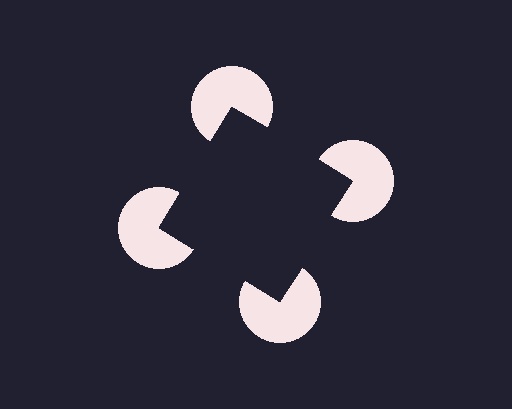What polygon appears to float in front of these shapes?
An illusory square — its edges are inferred from the aligned wedge cuts in the pac-man discs, not physically drawn.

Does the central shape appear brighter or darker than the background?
It typically appears slightly darker than the background, even though no actual brightness change is drawn.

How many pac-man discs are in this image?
There are 4 — one at each vertex of the illusory square.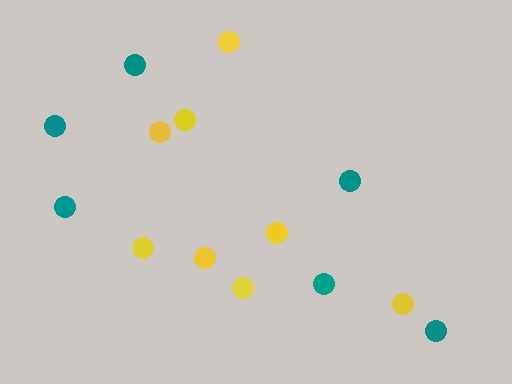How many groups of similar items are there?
There are 2 groups: one group of yellow circles (8) and one group of teal circles (6).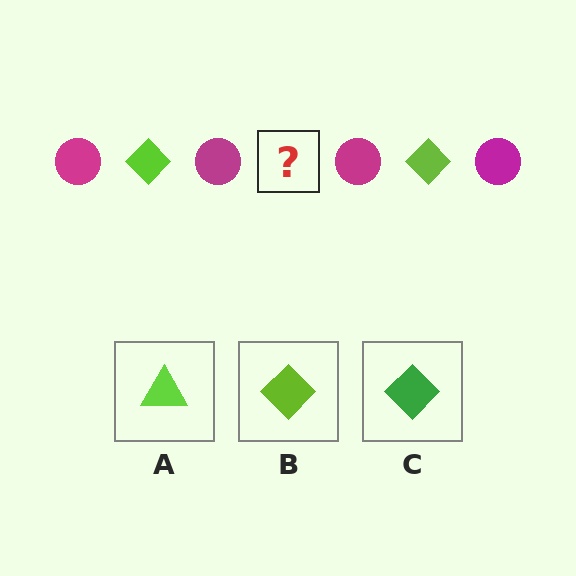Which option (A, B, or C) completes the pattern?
B.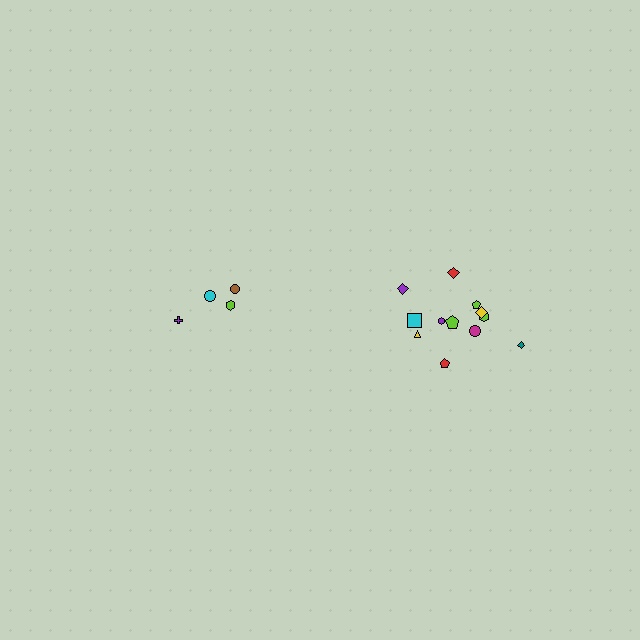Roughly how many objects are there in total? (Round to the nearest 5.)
Roughly 15 objects in total.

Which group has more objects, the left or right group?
The right group.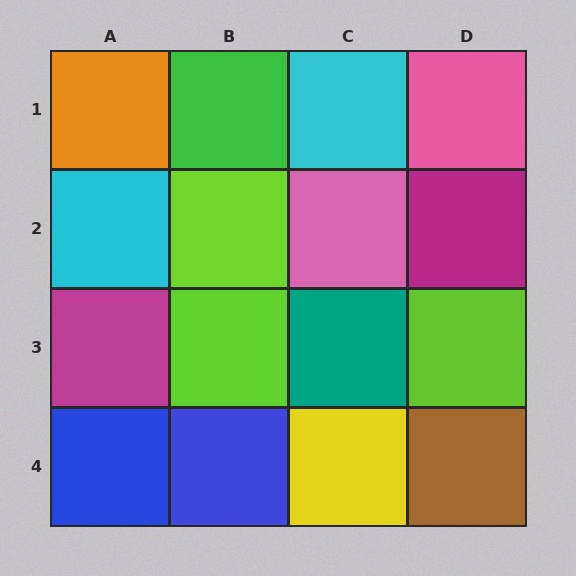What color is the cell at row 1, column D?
Pink.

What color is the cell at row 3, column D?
Lime.